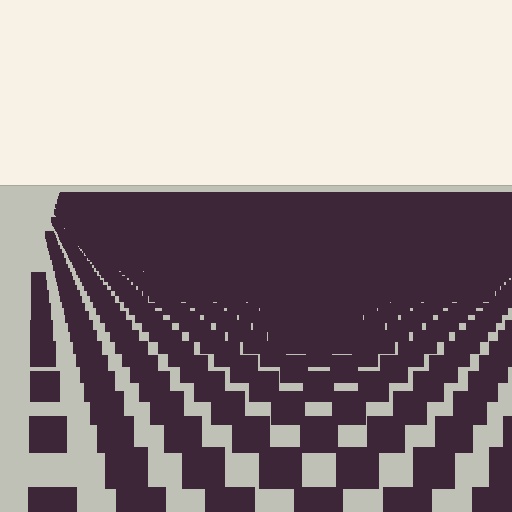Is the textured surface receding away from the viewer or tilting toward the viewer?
The surface is receding away from the viewer. Texture elements get smaller and denser toward the top.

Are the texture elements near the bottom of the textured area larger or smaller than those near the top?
Larger. Near the bottom, elements are closer to the viewer and appear at a bigger on-screen size.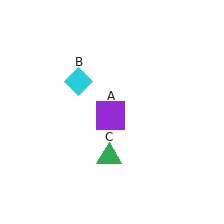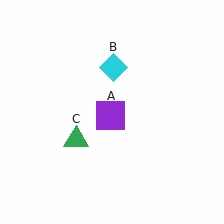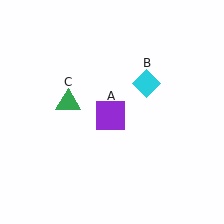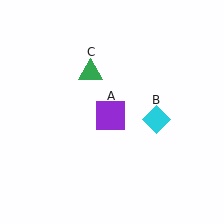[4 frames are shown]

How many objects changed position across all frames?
2 objects changed position: cyan diamond (object B), green triangle (object C).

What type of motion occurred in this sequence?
The cyan diamond (object B), green triangle (object C) rotated clockwise around the center of the scene.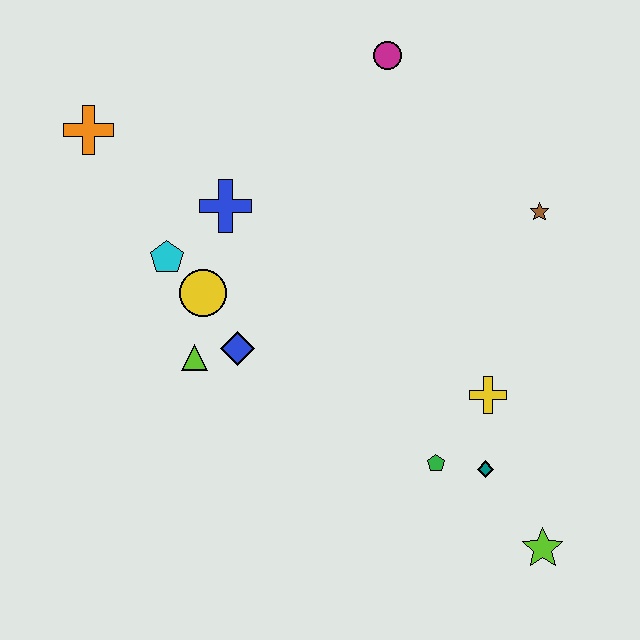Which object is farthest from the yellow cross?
The orange cross is farthest from the yellow cross.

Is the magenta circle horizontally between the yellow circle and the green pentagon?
Yes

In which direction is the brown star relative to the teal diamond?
The brown star is above the teal diamond.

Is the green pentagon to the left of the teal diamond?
Yes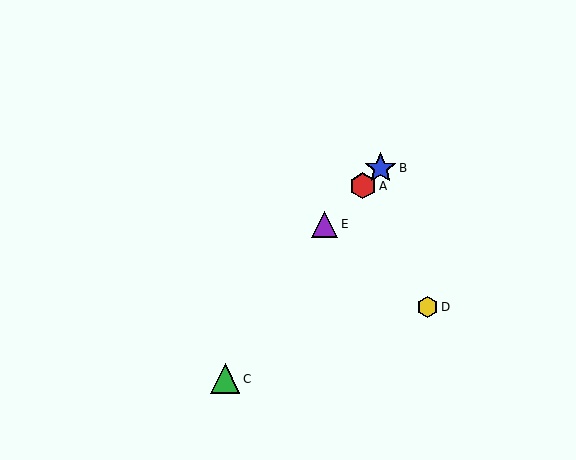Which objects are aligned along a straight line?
Objects A, B, E are aligned along a straight line.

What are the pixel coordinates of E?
Object E is at (325, 224).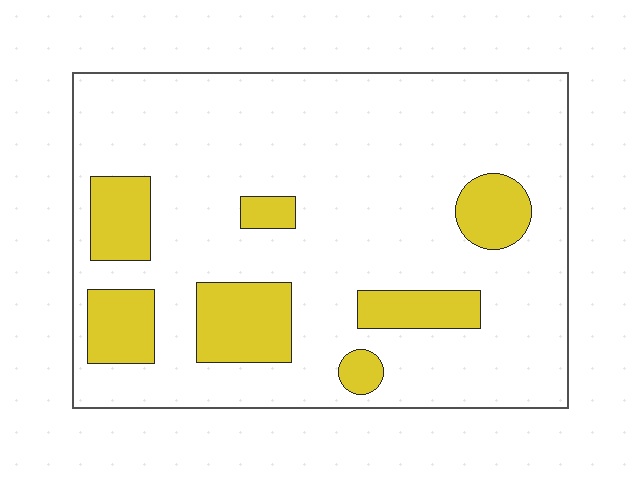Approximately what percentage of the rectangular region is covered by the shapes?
Approximately 20%.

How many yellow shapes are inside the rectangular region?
7.